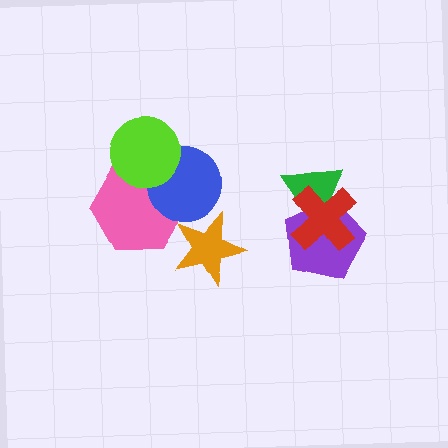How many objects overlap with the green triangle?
2 objects overlap with the green triangle.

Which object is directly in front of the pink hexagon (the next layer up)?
The blue circle is directly in front of the pink hexagon.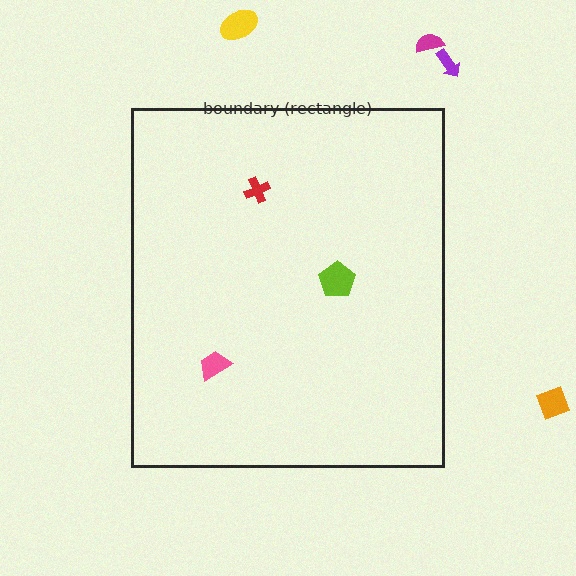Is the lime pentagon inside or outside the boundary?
Inside.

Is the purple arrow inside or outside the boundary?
Outside.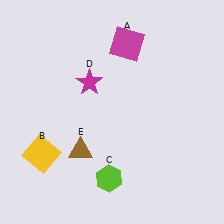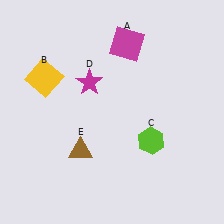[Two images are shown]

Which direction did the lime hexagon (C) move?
The lime hexagon (C) moved right.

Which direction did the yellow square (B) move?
The yellow square (B) moved up.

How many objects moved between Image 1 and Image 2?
2 objects moved between the two images.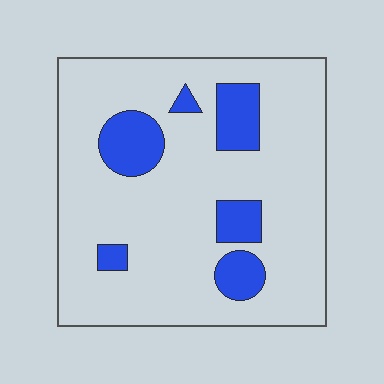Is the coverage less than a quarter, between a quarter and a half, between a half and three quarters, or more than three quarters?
Less than a quarter.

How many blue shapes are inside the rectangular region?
6.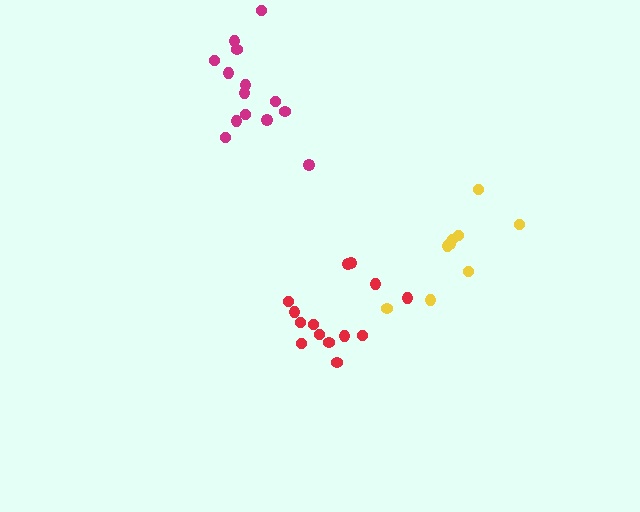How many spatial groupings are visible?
There are 3 spatial groupings.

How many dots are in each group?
Group 1: 14 dots, Group 2: 14 dots, Group 3: 9 dots (37 total).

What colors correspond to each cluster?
The clusters are colored: red, magenta, yellow.